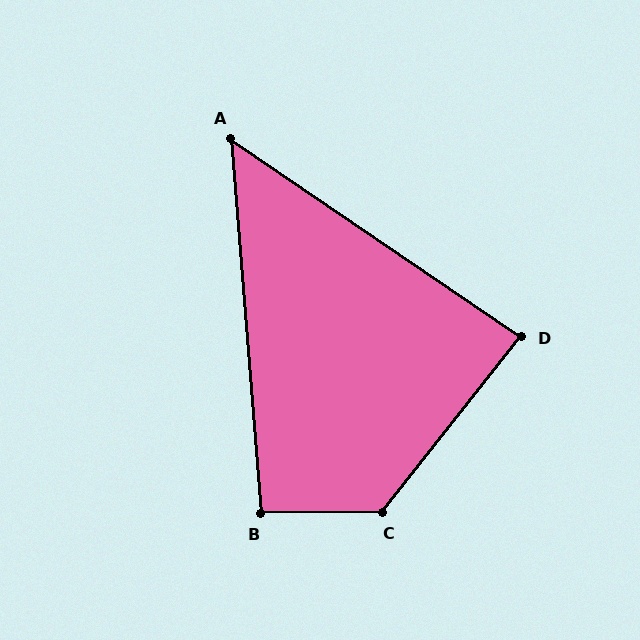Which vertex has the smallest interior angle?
A, at approximately 51 degrees.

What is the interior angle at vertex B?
Approximately 94 degrees (approximately right).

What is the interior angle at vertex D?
Approximately 86 degrees (approximately right).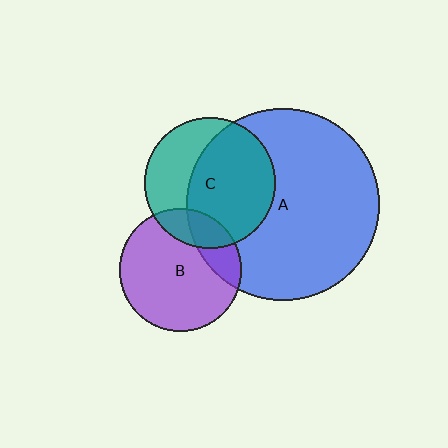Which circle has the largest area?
Circle A (blue).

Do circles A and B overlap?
Yes.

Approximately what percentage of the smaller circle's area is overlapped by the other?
Approximately 20%.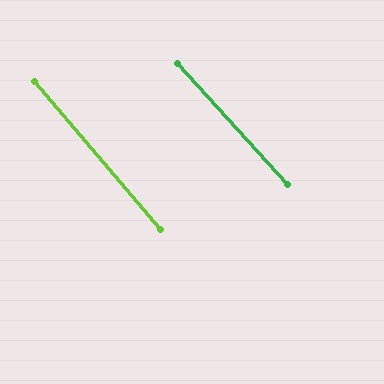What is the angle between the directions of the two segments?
Approximately 2 degrees.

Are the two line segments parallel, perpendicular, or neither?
Parallel — their directions differ by only 1.8°.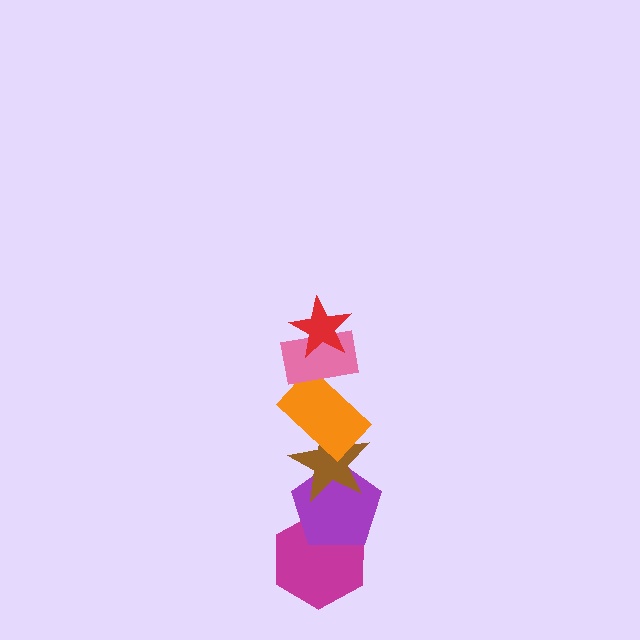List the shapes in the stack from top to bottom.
From top to bottom: the red star, the pink rectangle, the orange rectangle, the brown star, the purple pentagon, the magenta hexagon.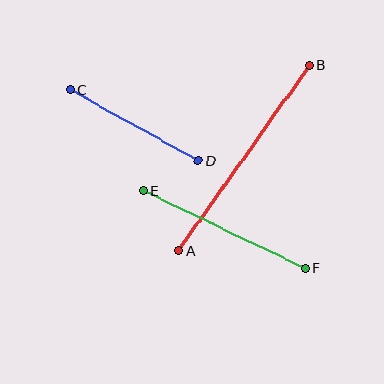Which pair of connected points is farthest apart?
Points A and B are farthest apart.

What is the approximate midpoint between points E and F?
The midpoint is at approximately (224, 230) pixels.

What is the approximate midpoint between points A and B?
The midpoint is at approximately (244, 158) pixels.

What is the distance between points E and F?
The distance is approximately 179 pixels.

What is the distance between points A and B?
The distance is approximately 227 pixels.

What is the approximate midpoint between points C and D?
The midpoint is at approximately (134, 125) pixels.